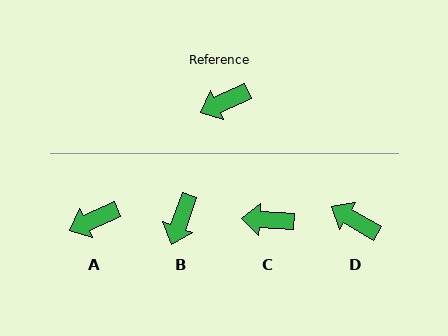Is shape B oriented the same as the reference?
No, it is off by about 46 degrees.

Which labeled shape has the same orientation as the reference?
A.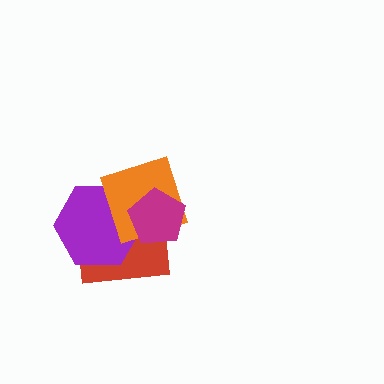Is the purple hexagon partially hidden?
Yes, it is partially covered by another shape.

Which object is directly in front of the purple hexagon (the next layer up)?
The orange diamond is directly in front of the purple hexagon.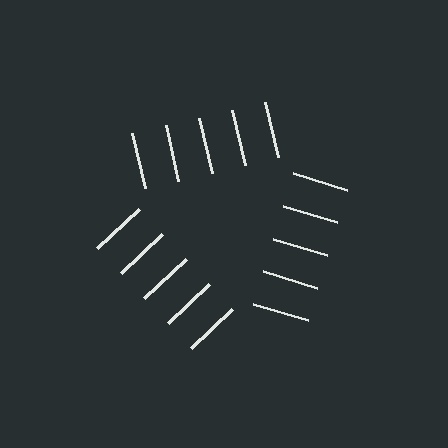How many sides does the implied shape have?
3 sides — the line-ends trace a triangle.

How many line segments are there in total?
15 — 5 along each of the 3 edges.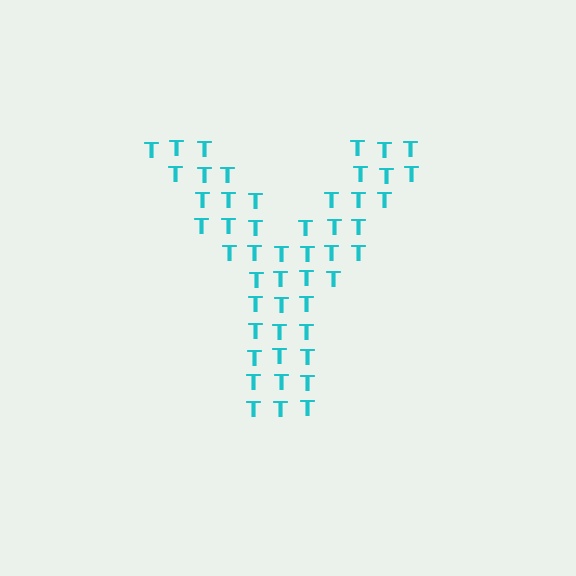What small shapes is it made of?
It is made of small letter T's.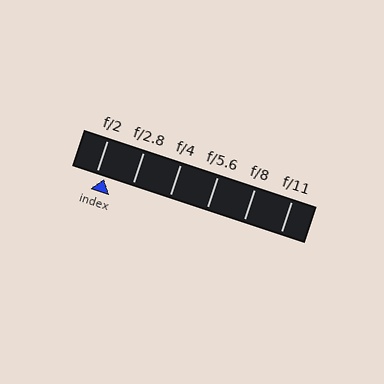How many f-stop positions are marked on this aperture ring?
There are 6 f-stop positions marked.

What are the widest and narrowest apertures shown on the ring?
The widest aperture shown is f/2 and the narrowest is f/11.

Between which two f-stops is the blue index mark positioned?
The index mark is between f/2 and f/2.8.